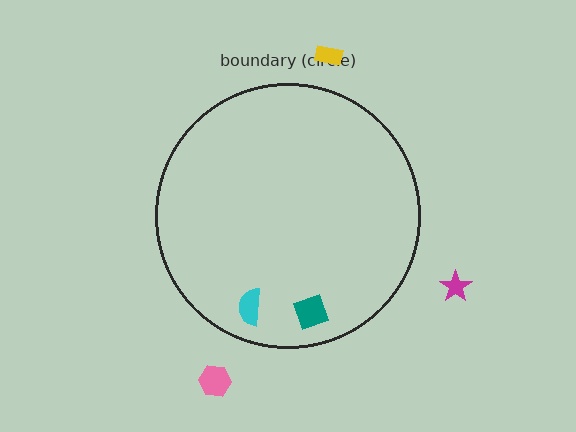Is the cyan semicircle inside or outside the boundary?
Inside.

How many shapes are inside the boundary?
2 inside, 3 outside.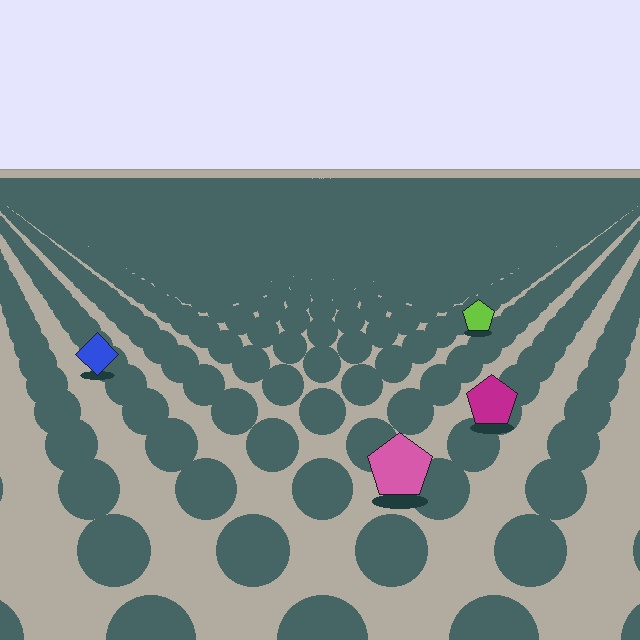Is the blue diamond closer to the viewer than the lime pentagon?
Yes. The blue diamond is closer — you can tell from the texture gradient: the ground texture is coarser near it.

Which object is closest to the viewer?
The pink pentagon is closest. The texture marks near it are larger and more spread out.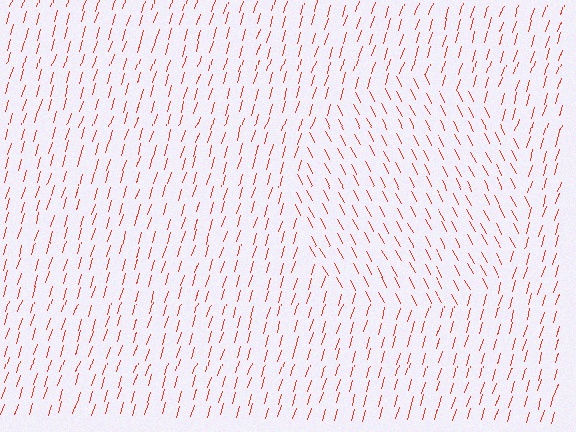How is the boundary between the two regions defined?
The boundary is defined purely by a change in line orientation (approximately 45 degrees difference). All lines are the same color and thickness.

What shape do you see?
I see a circle.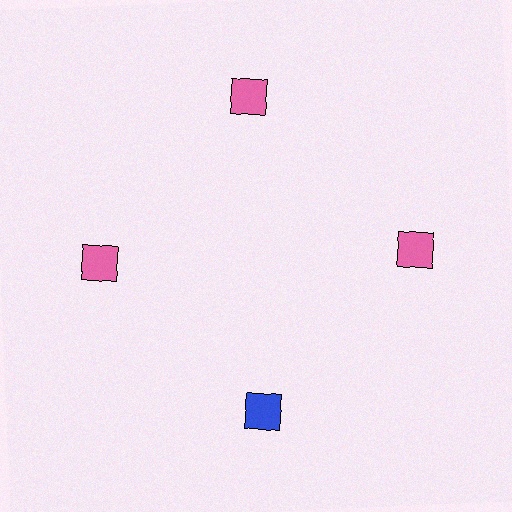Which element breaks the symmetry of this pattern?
The blue diamond at roughly the 6 o'clock position breaks the symmetry. All other shapes are pink diamonds.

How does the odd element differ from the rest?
It has a different color: blue instead of pink.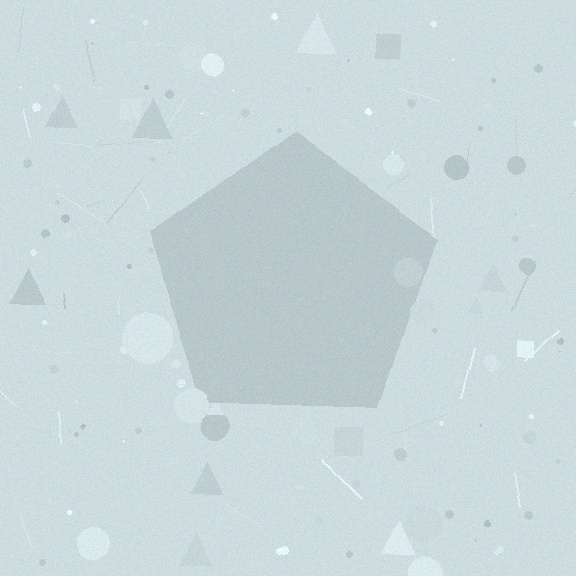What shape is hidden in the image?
A pentagon is hidden in the image.